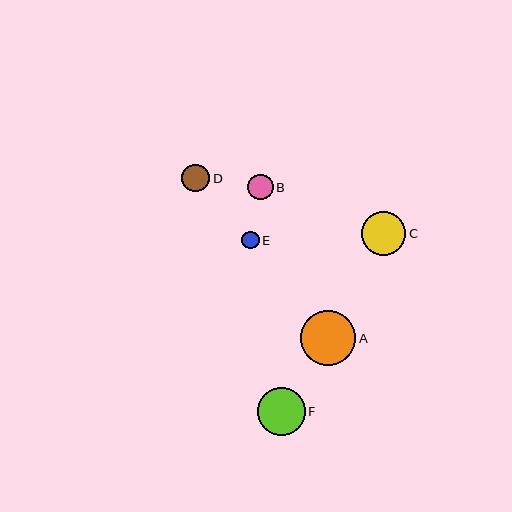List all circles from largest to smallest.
From largest to smallest: A, F, C, D, B, E.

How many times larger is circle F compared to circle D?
Circle F is approximately 1.7 times the size of circle D.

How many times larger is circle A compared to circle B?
Circle A is approximately 2.1 times the size of circle B.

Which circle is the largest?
Circle A is the largest with a size of approximately 55 pixels.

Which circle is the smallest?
Circle E is the smallest with a size of approximately 18 pixels.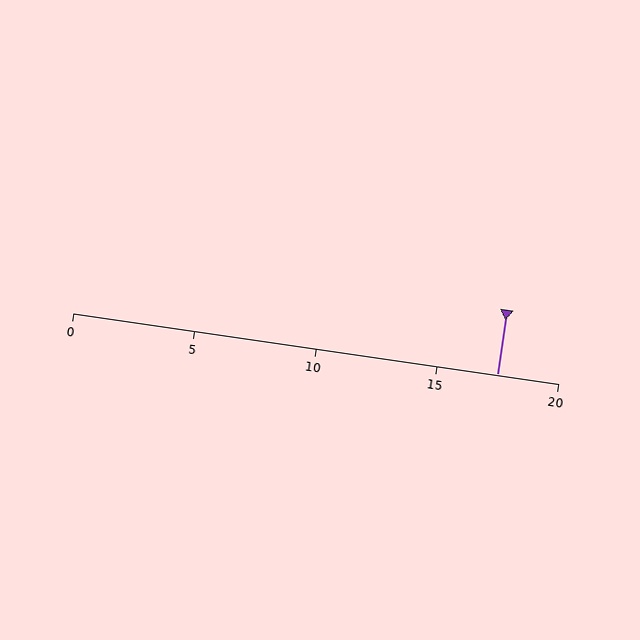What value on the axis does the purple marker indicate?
The marker indicates approximately 17.5.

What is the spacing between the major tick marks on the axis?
The major ticks are spaced 5 apart.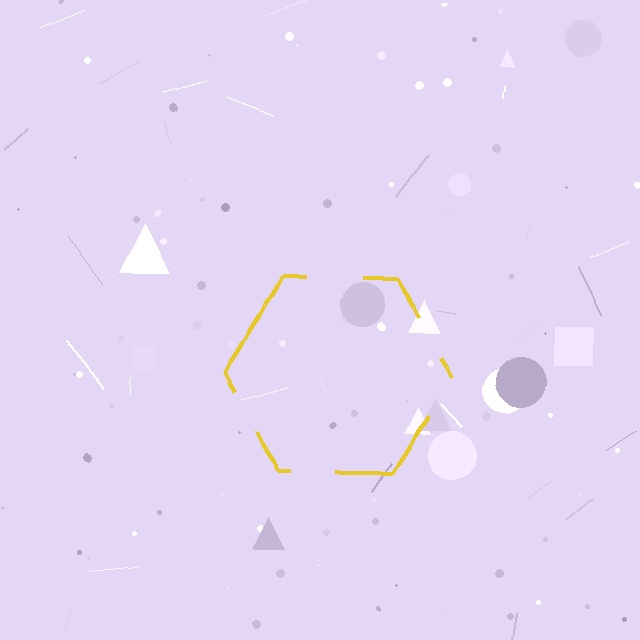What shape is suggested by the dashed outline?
The dashed outline suggests a hexagon.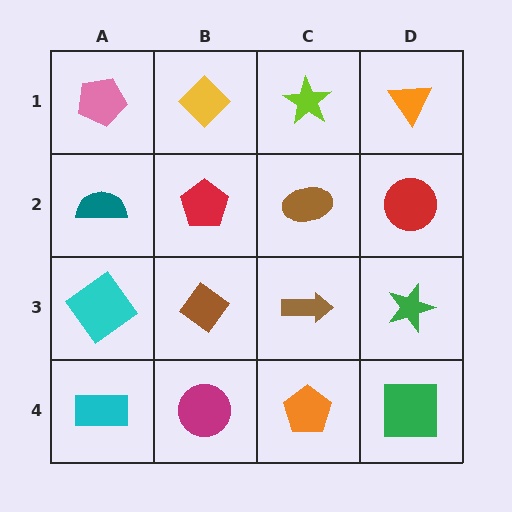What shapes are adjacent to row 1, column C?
A brown ellipse (row 2, column C), a yellow diamond (row 1, column B), an orange triangle (row 1, column D).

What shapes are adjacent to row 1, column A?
A teal semicircle (row 2, column A), a yellow diamond (row 1, column B).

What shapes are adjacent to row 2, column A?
A pink pentagon (row 1, column A), a cyan diamond (row 3, column A), a red pentagon (row 2, column B).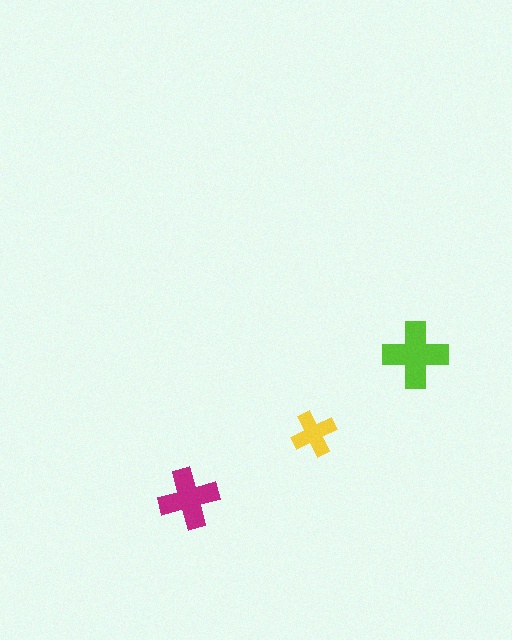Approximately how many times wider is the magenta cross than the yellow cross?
About 1.5 times wider.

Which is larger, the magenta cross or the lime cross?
The lime one.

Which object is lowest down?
The magenta cross is bottommost.